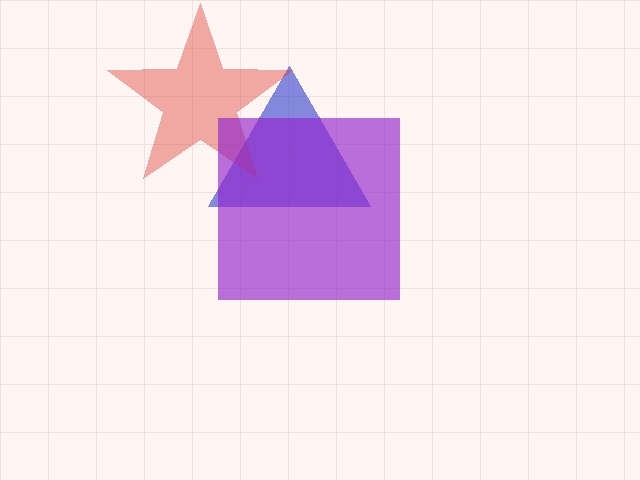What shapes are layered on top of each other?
The layered shapes are: a blue triangle, a red star, a purple square.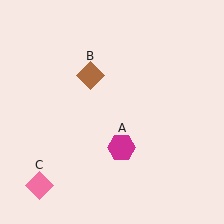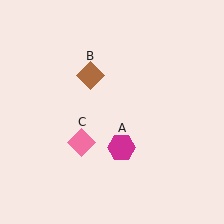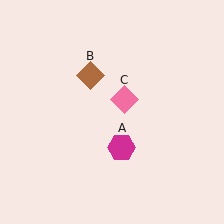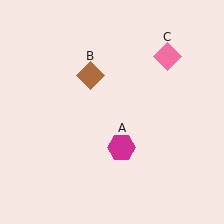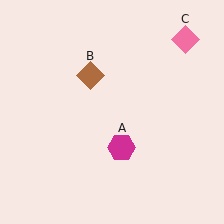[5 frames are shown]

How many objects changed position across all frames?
1 object changed position: pink diamond (object C).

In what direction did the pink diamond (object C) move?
The pink diamond (object C) moved up and to the right.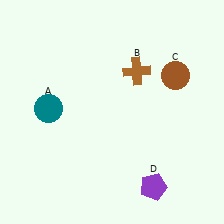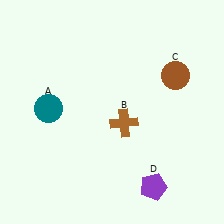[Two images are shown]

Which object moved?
The brown cross (B) moved down.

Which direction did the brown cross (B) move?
The brown cross (B) moved down.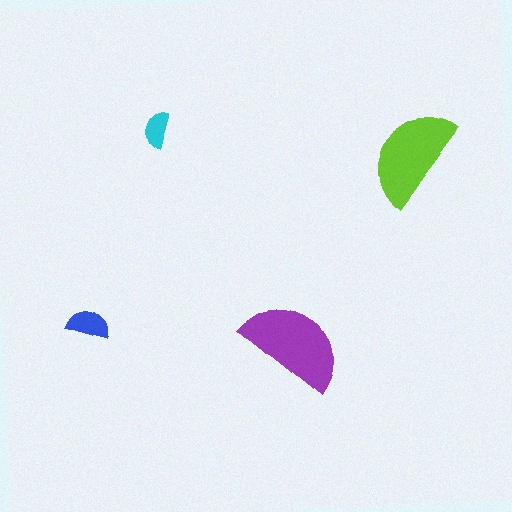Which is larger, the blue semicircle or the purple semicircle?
The purple one.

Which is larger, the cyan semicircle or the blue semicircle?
The blue one.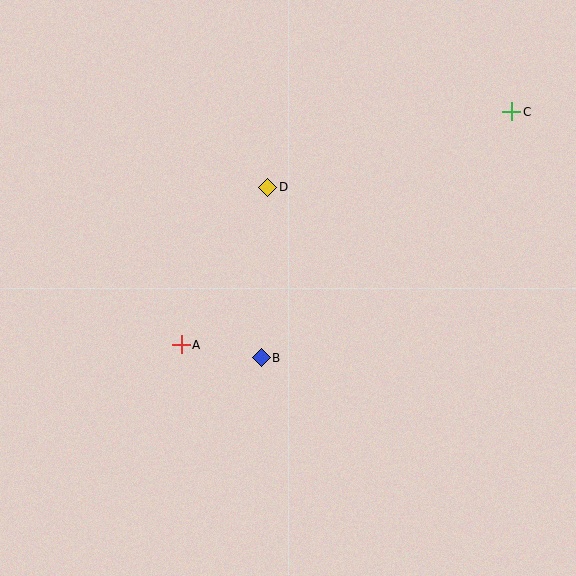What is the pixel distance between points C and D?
The distance between C and D is 255 pixels.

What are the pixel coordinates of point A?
Point A is at (181, 345).